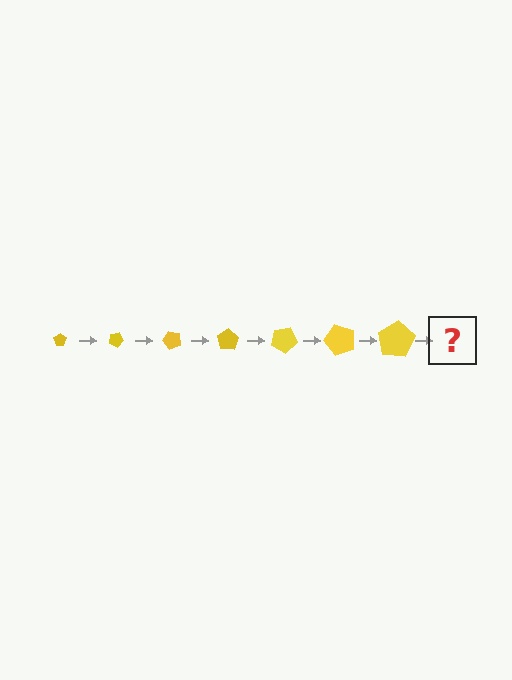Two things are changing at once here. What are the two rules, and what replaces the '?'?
The two rules are that the pentagon grows larger each step and it rotates 25 degrees each step. The '?' should be a pentagon, larger than the previous one and rotated 175 degrees from the start.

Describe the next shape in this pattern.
It should be a pentagon, larger than the previous one and rotated 175 degrees from the start.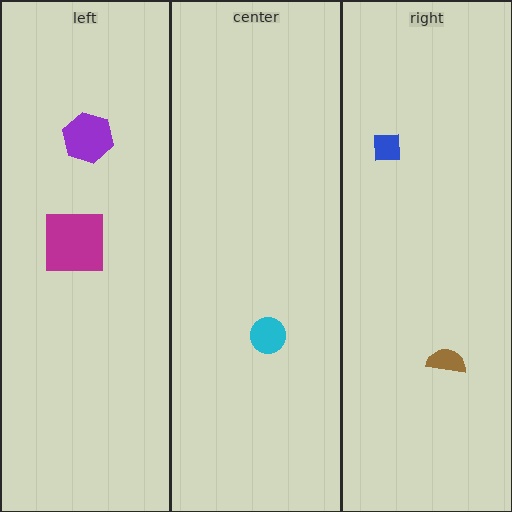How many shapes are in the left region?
2.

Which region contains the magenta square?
The left region.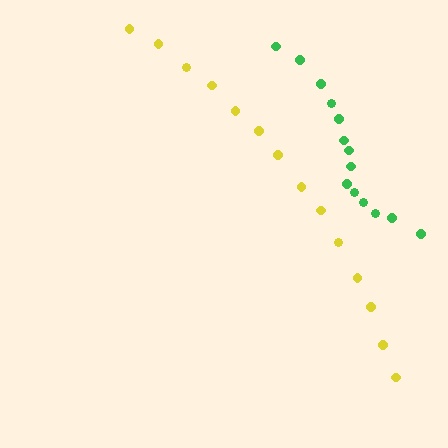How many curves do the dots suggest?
There are 2 distinct paths.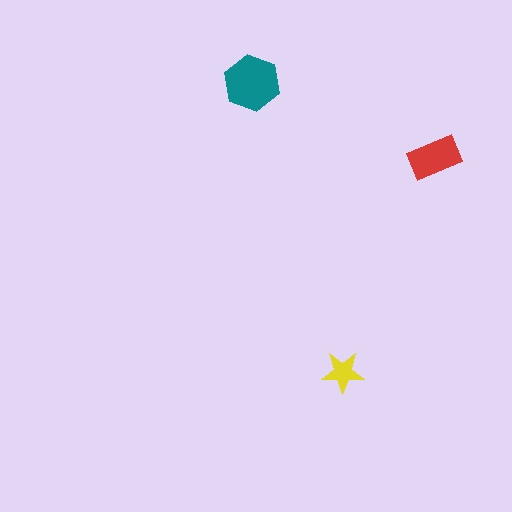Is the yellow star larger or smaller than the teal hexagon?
Smaller.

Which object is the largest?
The teal hexagon.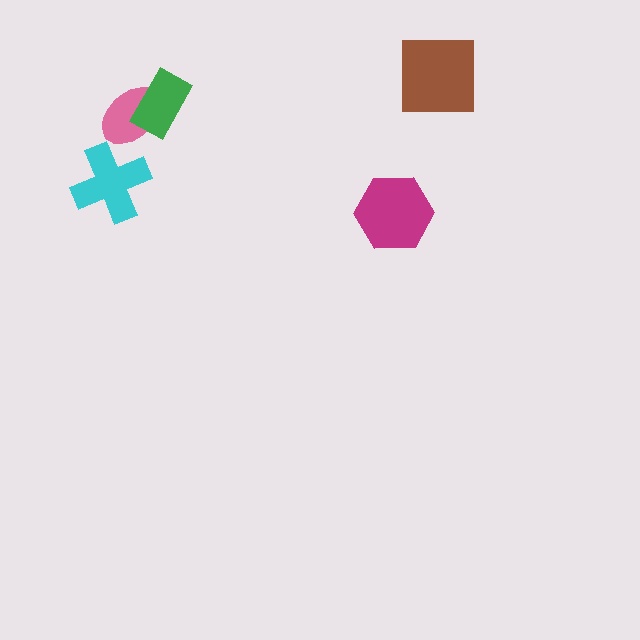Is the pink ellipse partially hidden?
Yes, it is partially covered by another shape.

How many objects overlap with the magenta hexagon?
0 objects overlap with the magenta hexagon.